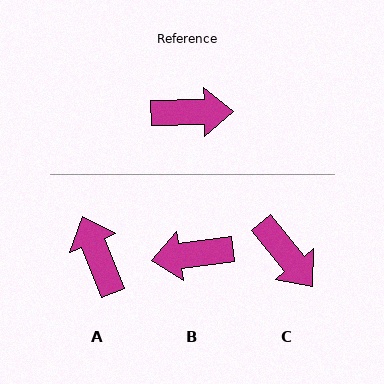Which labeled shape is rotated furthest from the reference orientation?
B, about 173 degrees away.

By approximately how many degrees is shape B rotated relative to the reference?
Approximately 173 degrees clockwise.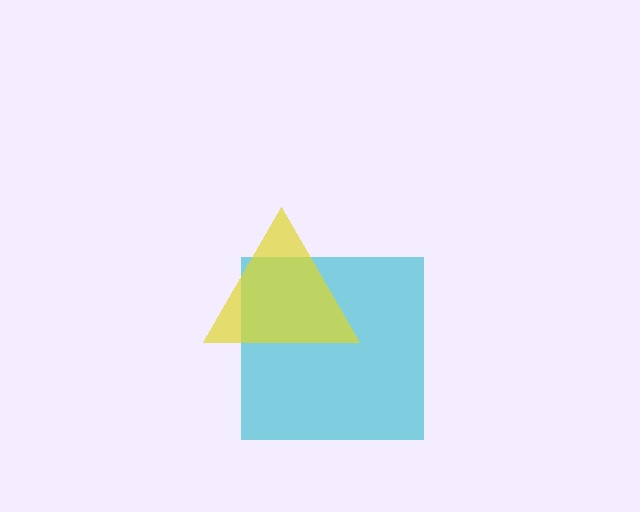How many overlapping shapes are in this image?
There are 2 overlapping shapes in the image.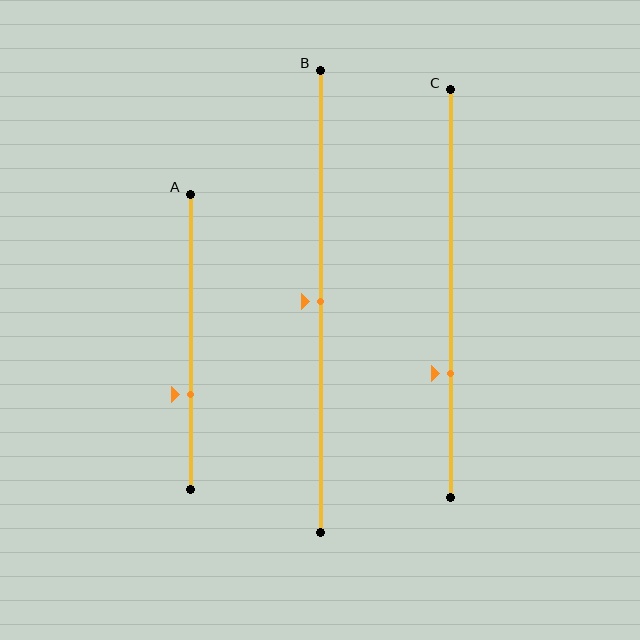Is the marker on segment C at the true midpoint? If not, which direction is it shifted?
No, the marker on segment C is shifted downward by about 20% of the segment length.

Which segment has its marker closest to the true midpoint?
Segment B has its marker closest to the true midpoint.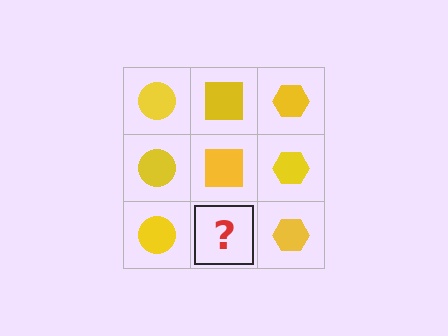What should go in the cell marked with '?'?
The missing cell should contain a yellow square.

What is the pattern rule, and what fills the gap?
The rule is that each column has a consistent shape. The gap should be filled with a yellow square.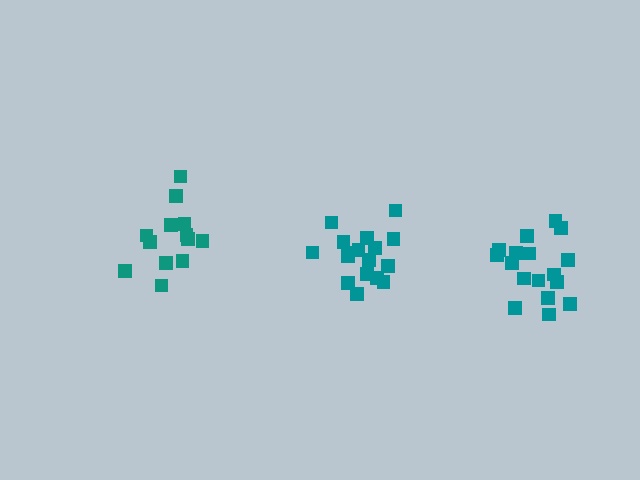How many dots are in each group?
Group 1: 13 dots, Group 2: 17 dots, Group 3: 17 dots (47 total).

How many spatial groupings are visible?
There are 3 spatial groupings.